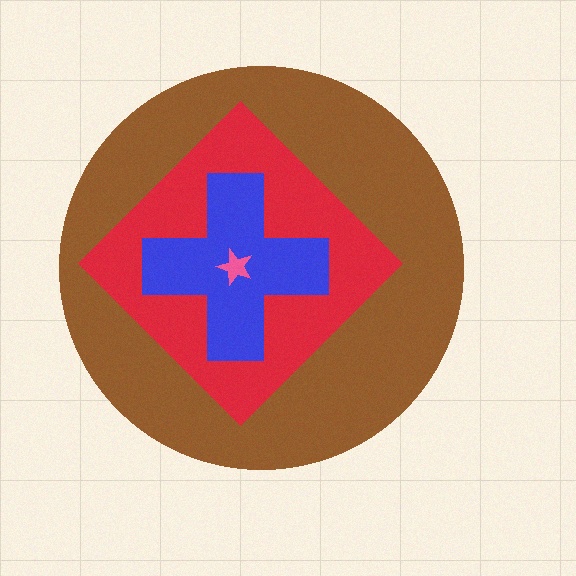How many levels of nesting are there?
4.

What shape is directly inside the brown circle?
The red diamond.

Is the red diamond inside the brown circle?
Yes.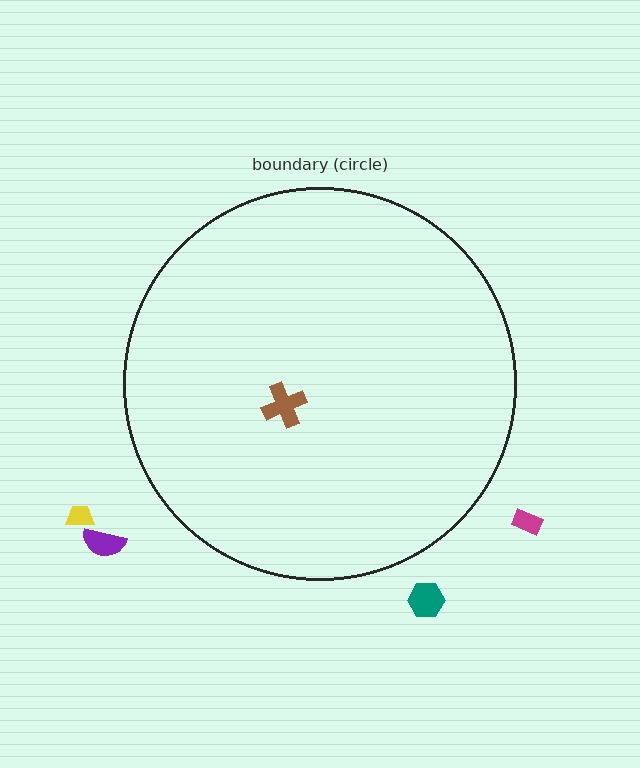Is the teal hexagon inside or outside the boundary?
Outside.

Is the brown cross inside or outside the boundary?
Inside.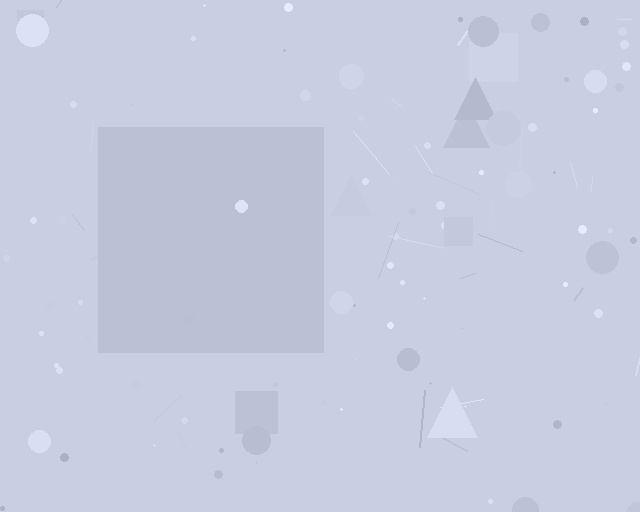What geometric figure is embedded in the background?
A square is embedded in the background.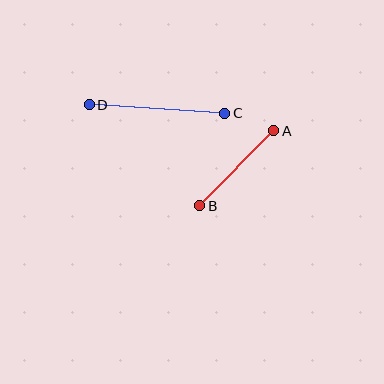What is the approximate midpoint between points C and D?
The midpoint is at approximately (157, 109) pixels.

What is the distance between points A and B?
The distance is approximately 105 pixels.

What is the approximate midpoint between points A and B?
The midpoint is at approximately (237, 168) pixels.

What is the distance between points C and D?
The distance is approximately 136 pixels.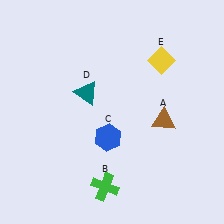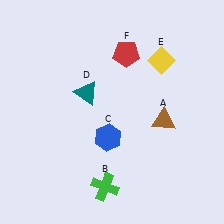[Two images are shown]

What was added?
A red pentagon (F) was added in Image 2.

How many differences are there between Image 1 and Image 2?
There is 1 difference between the two images.